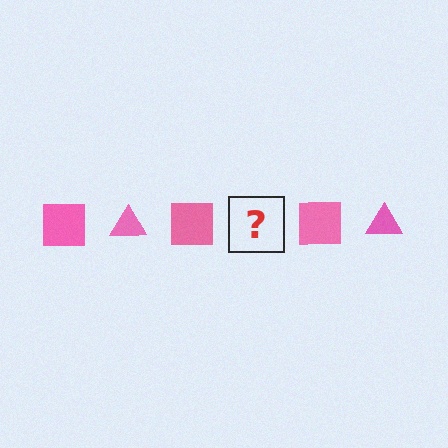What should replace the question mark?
The question mark should be replaced with a pink triangle.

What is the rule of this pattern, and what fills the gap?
The rule is that the pattern cycles through square, triangle shapes in pink. The gap should be filled with a pink triangle.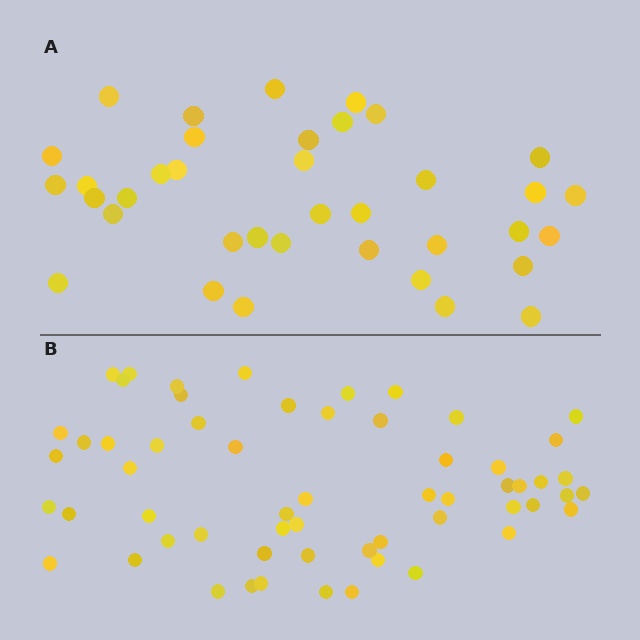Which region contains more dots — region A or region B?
Region B (the bottom region) has more dots.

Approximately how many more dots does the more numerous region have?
Region B has approximately 20 more dots than region A.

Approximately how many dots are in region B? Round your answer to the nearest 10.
About 60 dots. (The exact count is 59, which rounds to 60.)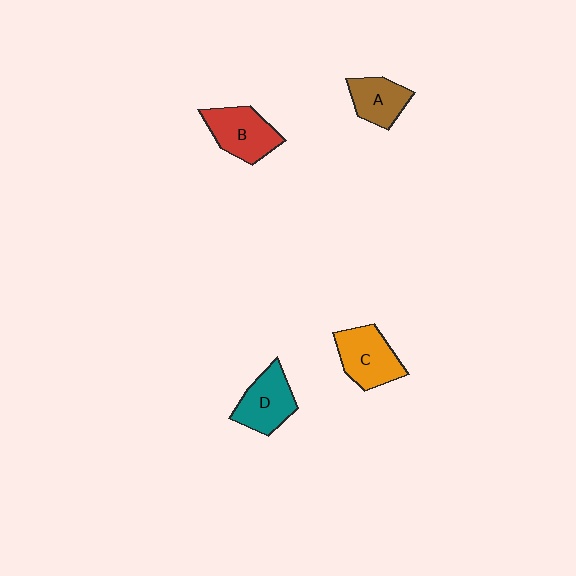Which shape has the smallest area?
Shape A (brown).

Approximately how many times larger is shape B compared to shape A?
Approximately 1.3 times.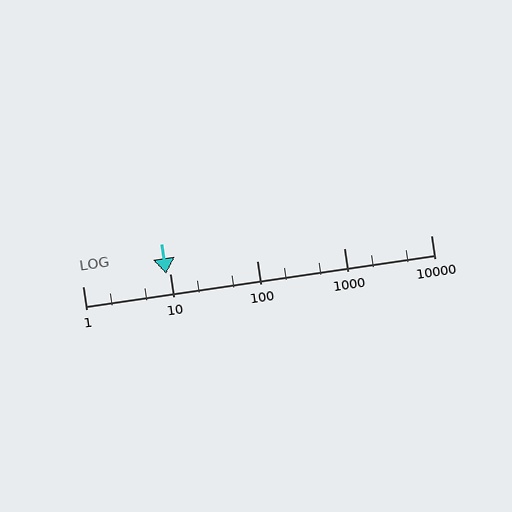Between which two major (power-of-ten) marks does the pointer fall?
The pointer is between 1 and 10.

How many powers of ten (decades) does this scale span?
The scale spans 4 decades, from 1 to 10000.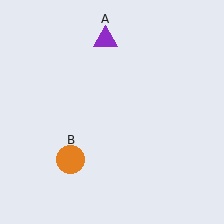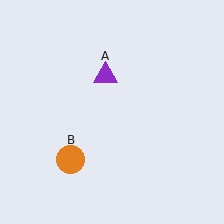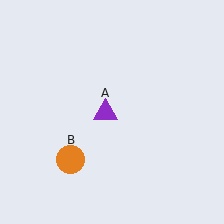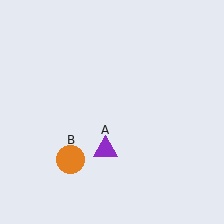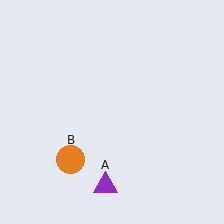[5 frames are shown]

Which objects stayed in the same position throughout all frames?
Orange circle (object B) remained stationary.